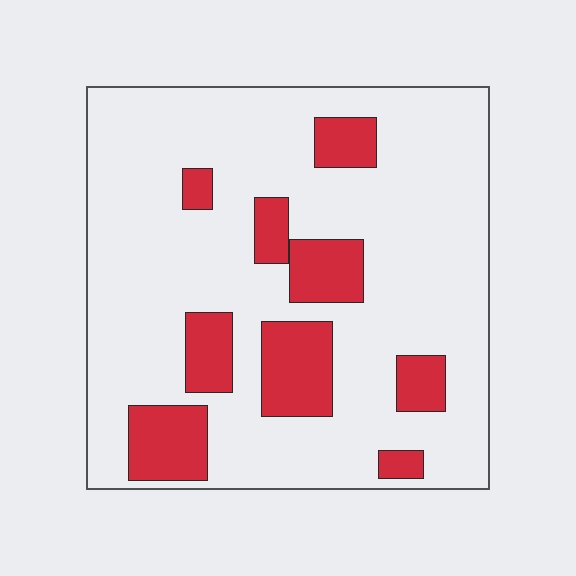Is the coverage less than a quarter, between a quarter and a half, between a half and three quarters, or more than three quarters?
Less than a quarter.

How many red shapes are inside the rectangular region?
9.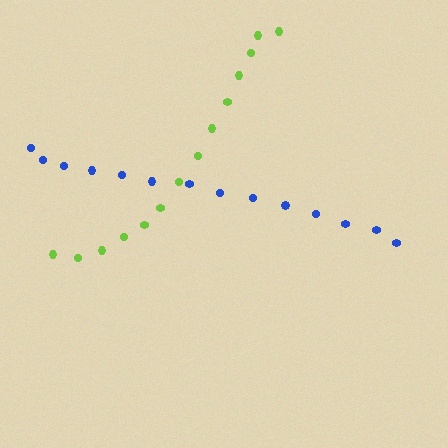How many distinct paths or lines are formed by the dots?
There are 2 distinct paths.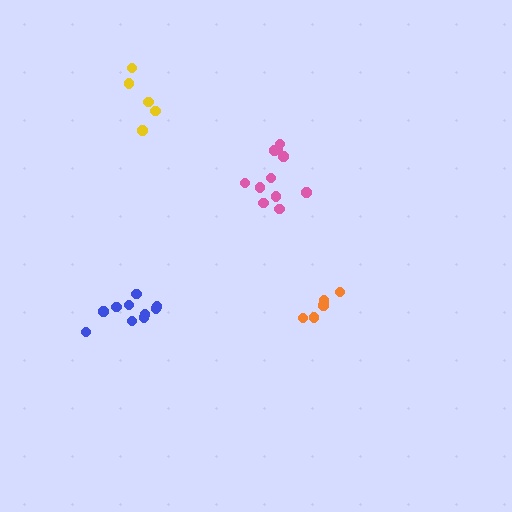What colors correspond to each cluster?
The clusters are colored: blue, orange, pink, yellow.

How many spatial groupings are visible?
There are 4 spatial groupings.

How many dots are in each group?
Group 1: 10 dots, Group 2: 5 dots, Group 3: 11 dots, Group 4: 5 dots (31 total).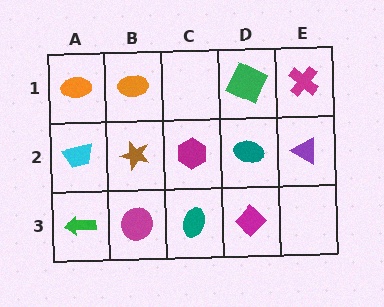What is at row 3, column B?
A magenta circle.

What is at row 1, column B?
An orange ellipse.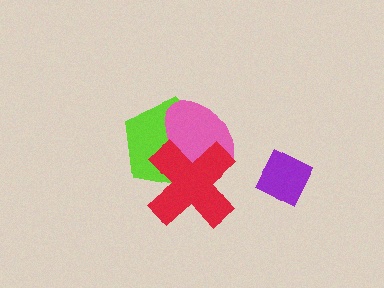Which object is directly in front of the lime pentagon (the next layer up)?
The pink ellipse is directly in front of the lime pentagon.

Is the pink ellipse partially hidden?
Yes, it is partially covered by another shape.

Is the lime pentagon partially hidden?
Yes, it is partially covered by another shape.